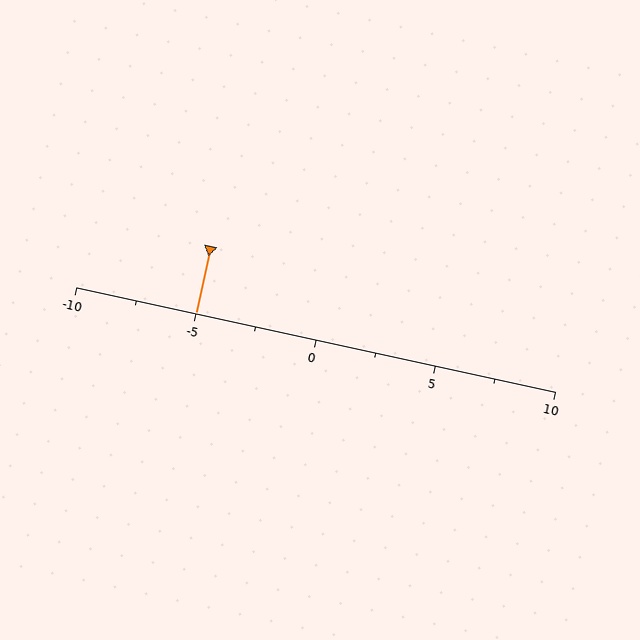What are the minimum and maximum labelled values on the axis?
The axis runs from -10 to 10.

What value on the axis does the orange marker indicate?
The marker indicates approximately -5.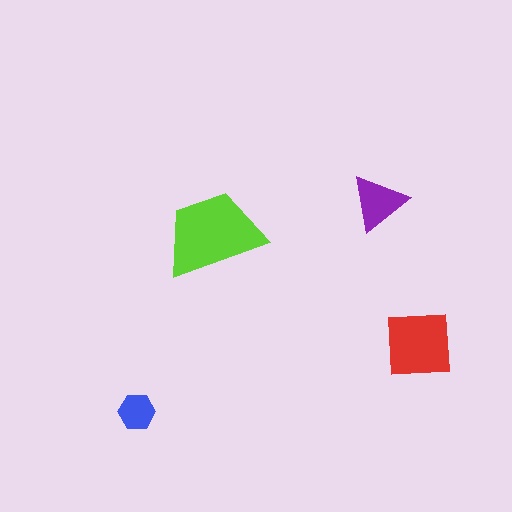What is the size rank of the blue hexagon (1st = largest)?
4th.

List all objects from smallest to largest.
The blue hexagon, the purple triangle, the red square, the lime trapezoid.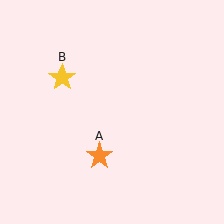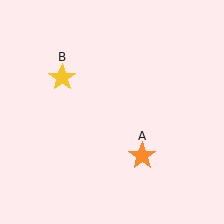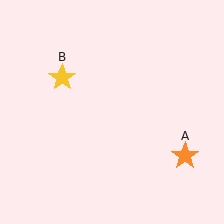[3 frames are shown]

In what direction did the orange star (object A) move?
The orange star (object A) moved right.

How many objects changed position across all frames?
1 object changed position: orange star (object A).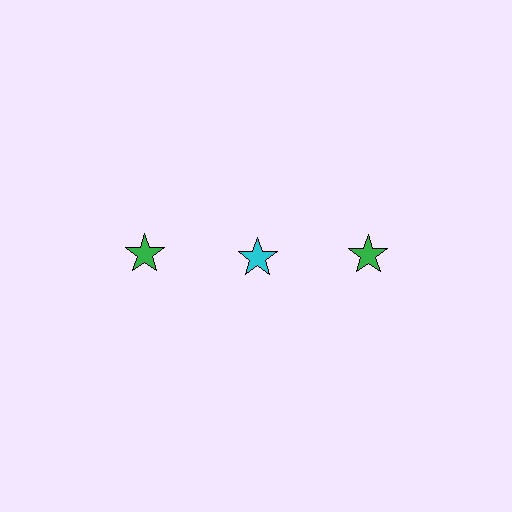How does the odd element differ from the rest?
It has a different color: cyan instead of green.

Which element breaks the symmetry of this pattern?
The cyan star in the top row, second from left column breaks the symmetry. All other shapes are green stars.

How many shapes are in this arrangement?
There are 3 shapes arranged in a grid pattern.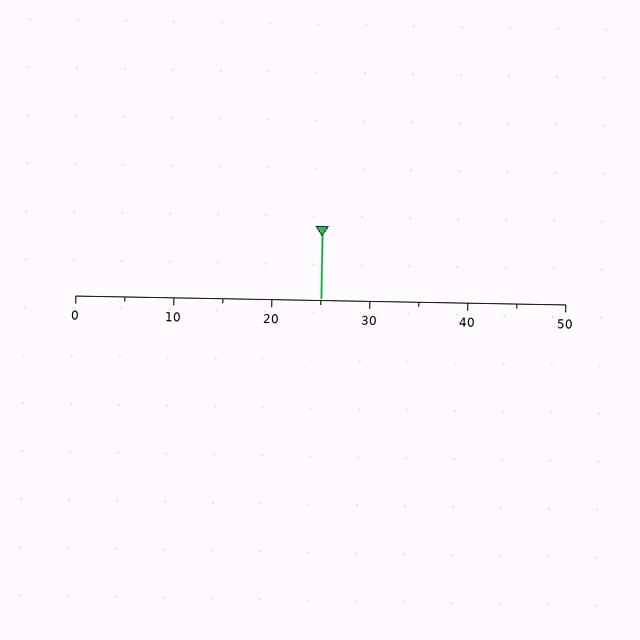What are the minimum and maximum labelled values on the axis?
The axis runs from 0 to 50.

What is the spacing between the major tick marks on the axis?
The major ticks are spaced 10 apart.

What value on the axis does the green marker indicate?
The marker indicates approximately 25.